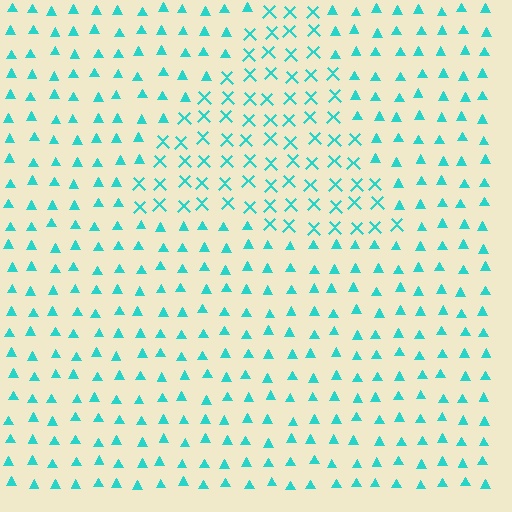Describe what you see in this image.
The image is filled with small cyan elements arranged in a uniform grid. A triangle-shaped region contains X marks, while the surrounding area contains triangles. The boundary is defined purely by the change in element shape.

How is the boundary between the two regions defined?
The boundary is defined by a change in element shape: X marks inside vs. triangles outside. All elements share the same color and spacing.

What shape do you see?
I see a triangle.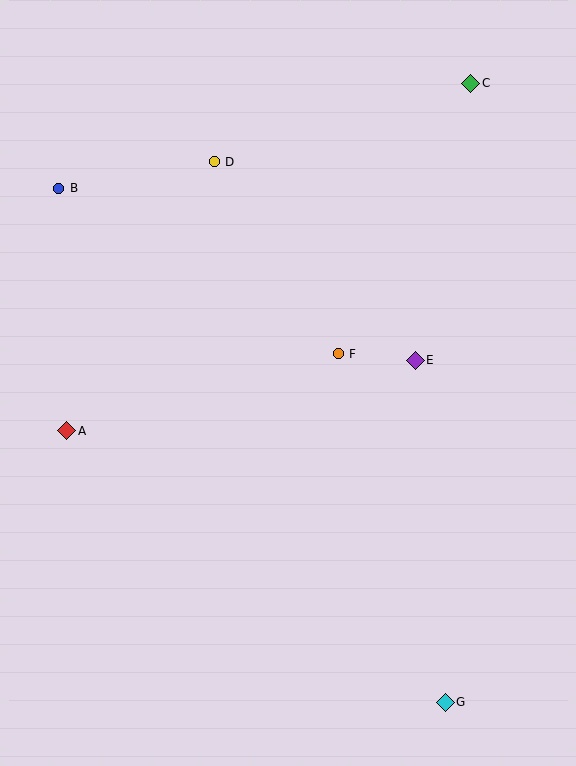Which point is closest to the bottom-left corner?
Point A is closest to the bottom-left corner.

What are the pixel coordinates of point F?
Point F is at (338, 354).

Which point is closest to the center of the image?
Point F at (338, 354) is closest to the center.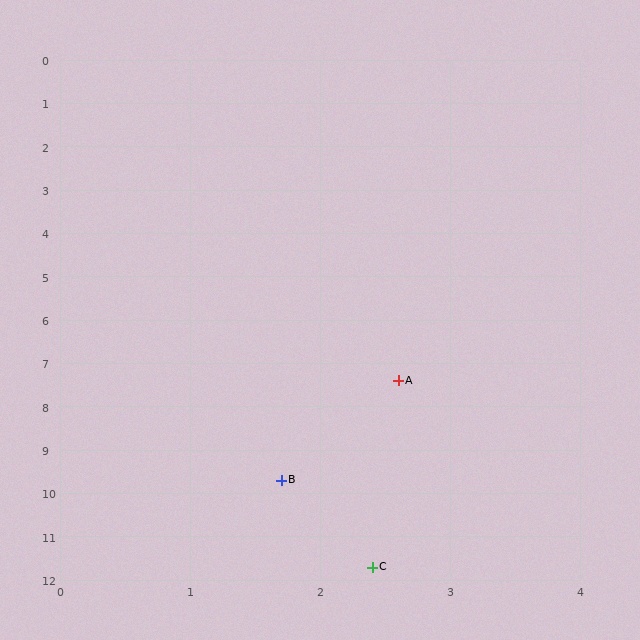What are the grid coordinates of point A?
Point A is at approximately (2.6, 7.4).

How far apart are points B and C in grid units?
Points B and C are about 2.1 grid units apart.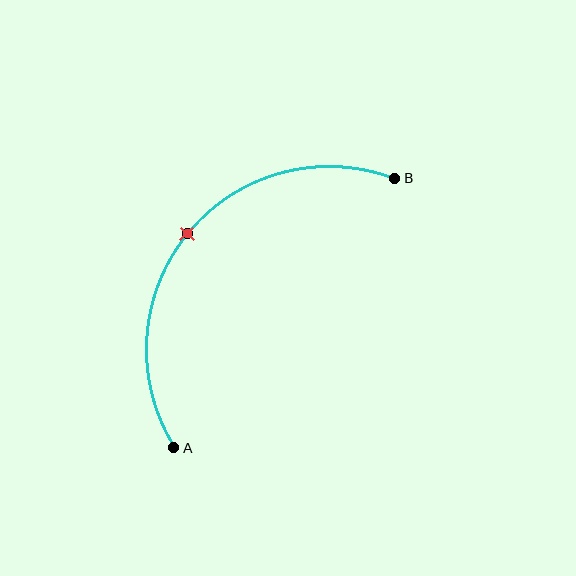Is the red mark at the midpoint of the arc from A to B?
Yes. The red mark lies on the arc at equal arc-length from both A and B — it is the arc midpoint.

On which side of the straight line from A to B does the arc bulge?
The arc bulges above and to the left of the straight line connecting A and B.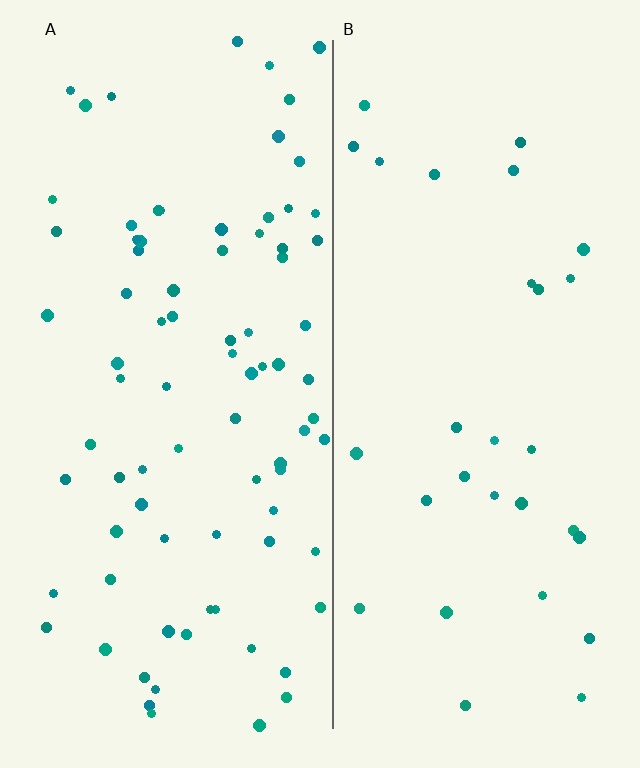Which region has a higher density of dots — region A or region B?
A (the left).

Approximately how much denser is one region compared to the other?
Approximately 2.7× — region A over region B.